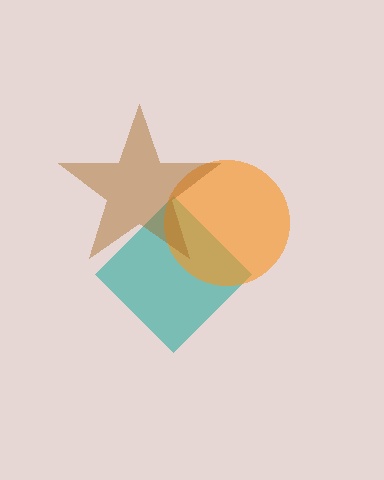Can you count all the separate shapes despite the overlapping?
Yes, there are 3 separate shapes.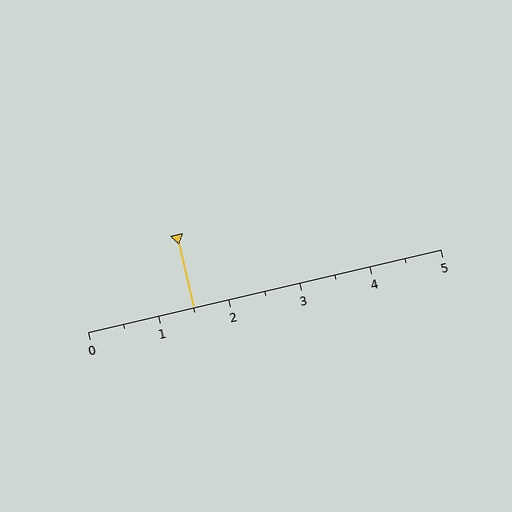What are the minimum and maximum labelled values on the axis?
The axis runs from 0 to 5.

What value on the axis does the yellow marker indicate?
The marker indicates approximately 1.5.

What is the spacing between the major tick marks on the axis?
The major ticks are spaced 1 apart.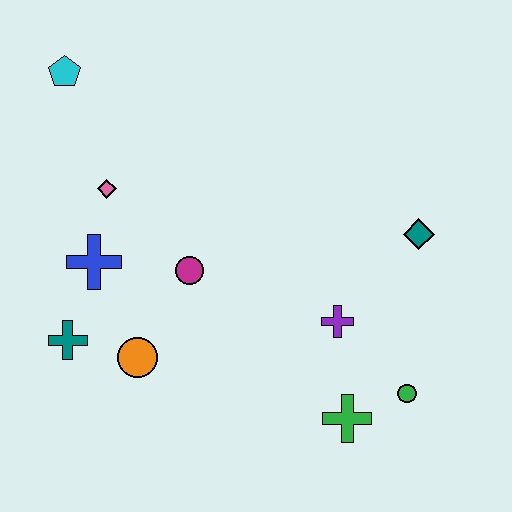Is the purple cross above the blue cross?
No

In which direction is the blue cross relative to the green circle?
The blue cross is to the left of the green circle.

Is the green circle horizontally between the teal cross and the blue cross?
No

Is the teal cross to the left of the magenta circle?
Yes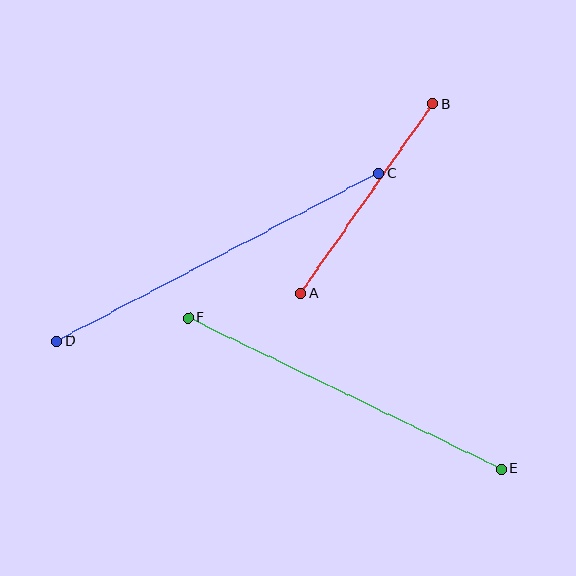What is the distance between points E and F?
The distance is approximately 347 pixels.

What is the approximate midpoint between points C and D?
The midpoint is at approximately (218, 257) pixels.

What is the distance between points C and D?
The distance is approximately 363 pixels.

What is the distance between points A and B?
The distance is approximately 231 pixels.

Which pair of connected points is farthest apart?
Points C and D are farthest apart.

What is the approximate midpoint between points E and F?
The midpoint is at approximately (345, 393) pixels.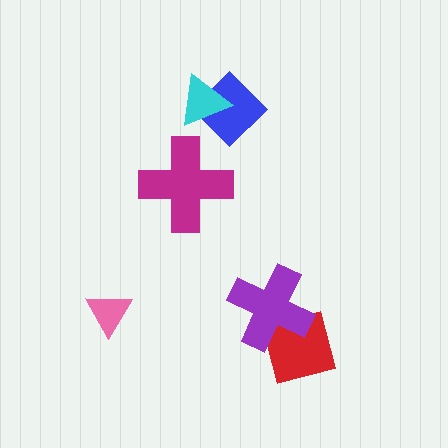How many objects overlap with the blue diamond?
1 object overlaps with the blue diamond.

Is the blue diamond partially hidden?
Yes, it is partially covered by another shape.